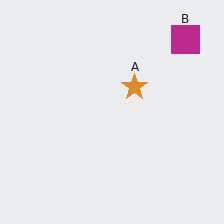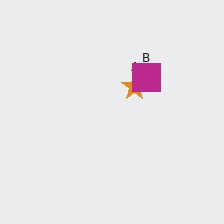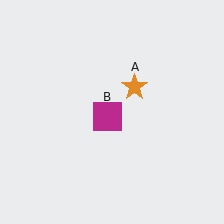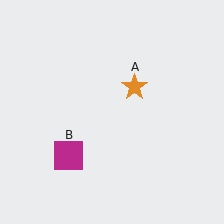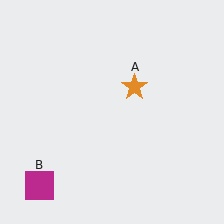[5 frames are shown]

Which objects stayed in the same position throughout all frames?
Orange star (object A) remained stationary.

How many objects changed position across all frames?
1 object changed position: magenta square (object B).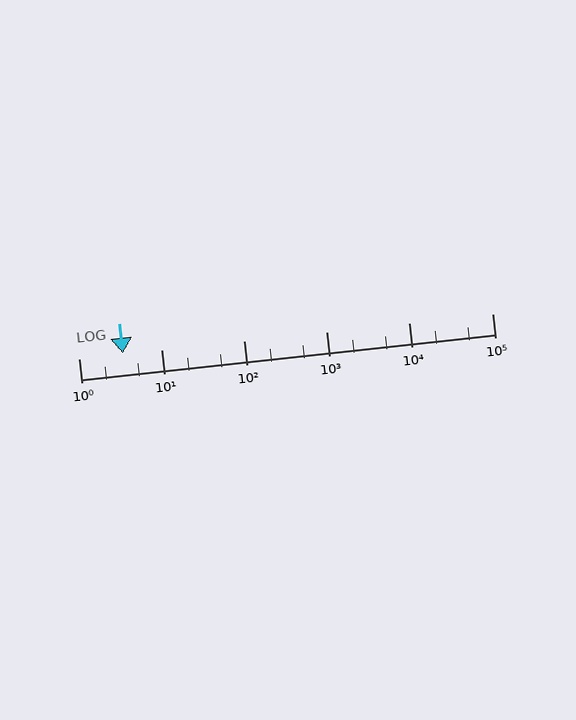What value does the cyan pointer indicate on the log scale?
The pointer indicates approximately 3.4.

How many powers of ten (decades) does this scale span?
The scale spans 5 decades, from 1 to 100000.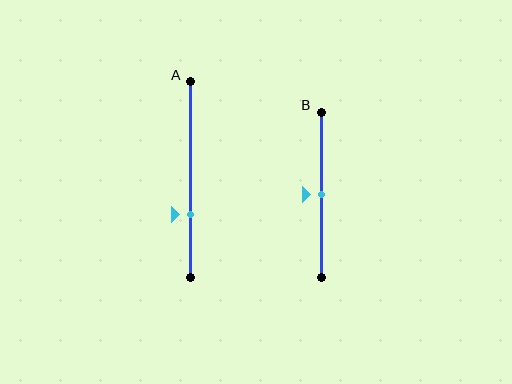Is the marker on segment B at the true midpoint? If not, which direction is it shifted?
Yes, the marker on segment B is at the true midpoint.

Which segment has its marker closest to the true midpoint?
Segment B has its marker closest to the true midpoint.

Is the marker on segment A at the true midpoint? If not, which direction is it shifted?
No, the marker on segment A is shifted downward by about 18% of the segment length.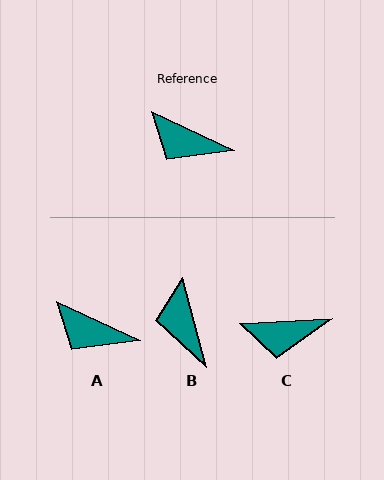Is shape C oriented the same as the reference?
No, it is off by about 29 degrees.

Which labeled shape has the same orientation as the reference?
A.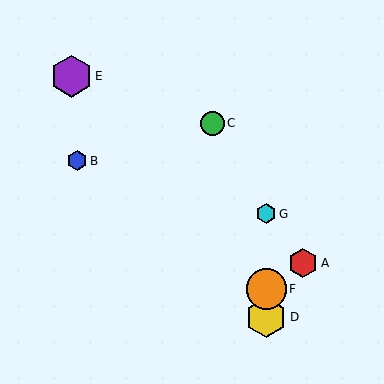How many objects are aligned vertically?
3 objects (D, F, G) are aligned vertically.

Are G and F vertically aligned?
Yes, both are at x≈266.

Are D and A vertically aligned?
No, D is at x≈266 and A is at x≈303.